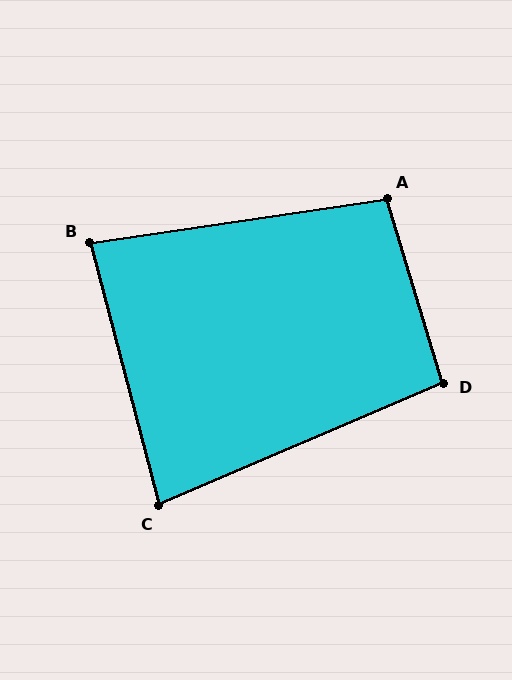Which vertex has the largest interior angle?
A, at approximately 99 degrees.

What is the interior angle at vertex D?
Approximately 96 degrees (obtuse).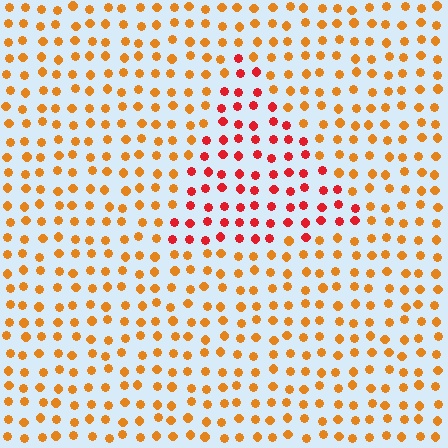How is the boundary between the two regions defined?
The boundary is defined purely by a slight shift in hue (about 36 degrees). Spacing, size, and orientation are identical on both sides.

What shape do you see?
I see a triangle.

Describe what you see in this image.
The image is filled with small orange elements in a uniform arrangement. A triangle-shaped region is visible where the elements are tinted to a slightly different hue, forming a subtle color boundary.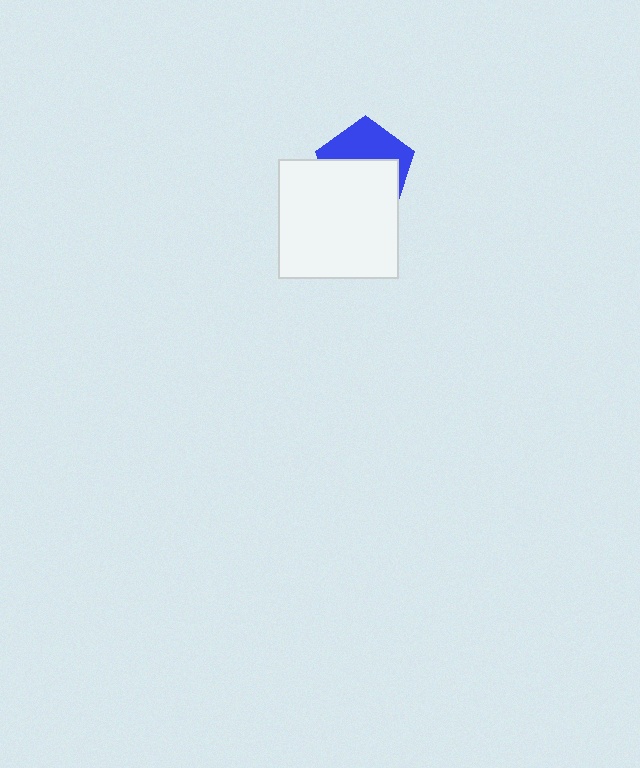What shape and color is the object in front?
The object in front is a white square.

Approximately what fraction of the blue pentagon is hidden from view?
Roughly 56% of the blue pentagon is hidden behind the white square.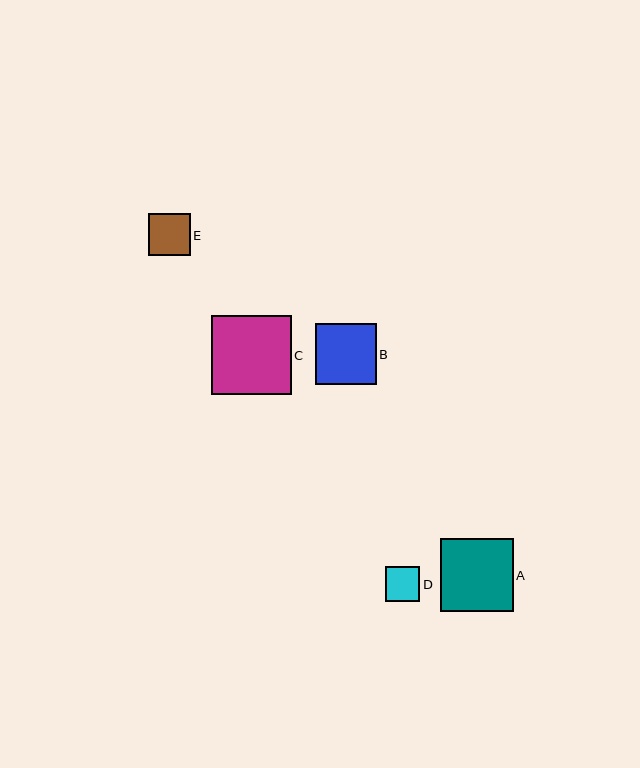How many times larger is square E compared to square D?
Square E is approximately 1.2 times the size of square D.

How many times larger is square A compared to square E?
Square A is approximately 1.7 times the size of square E.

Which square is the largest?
Square C is the largest with a size of approximately 79 pixels.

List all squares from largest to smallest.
From largest to smallest: C, A, B, E, D.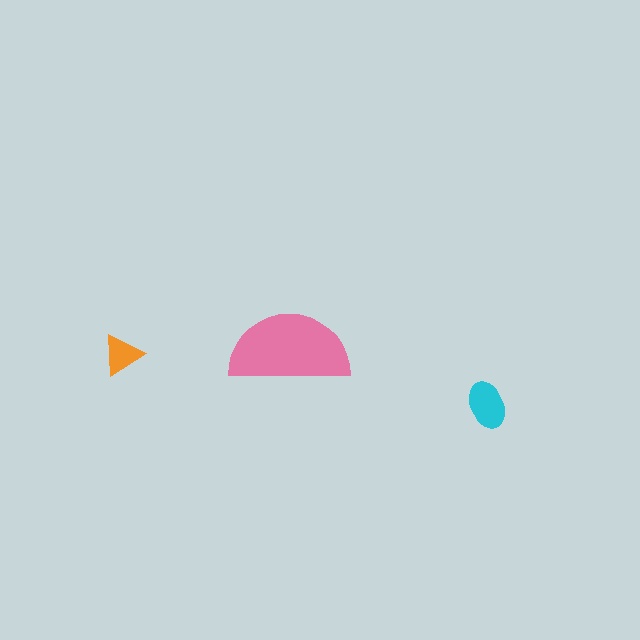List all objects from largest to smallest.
The pink semicircle, the cyan ellipse, the orange triangle.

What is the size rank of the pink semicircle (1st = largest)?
1st.